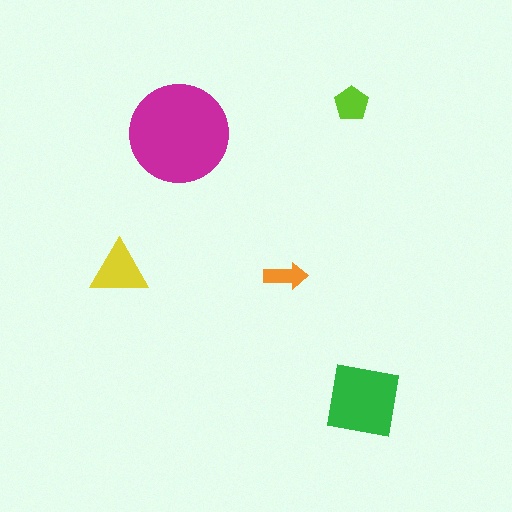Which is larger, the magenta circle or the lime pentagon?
The magenta circle.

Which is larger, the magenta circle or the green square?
The magenta circle.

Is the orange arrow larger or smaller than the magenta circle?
Smaller.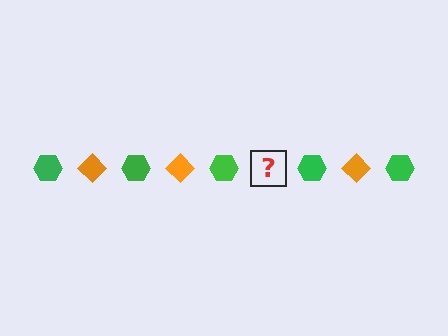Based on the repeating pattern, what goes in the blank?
The blank should be an orange diamond.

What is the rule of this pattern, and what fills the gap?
The rule is that the pattern alternates between green hexagon and orange diamond. The gap should be filled with an orange diamond.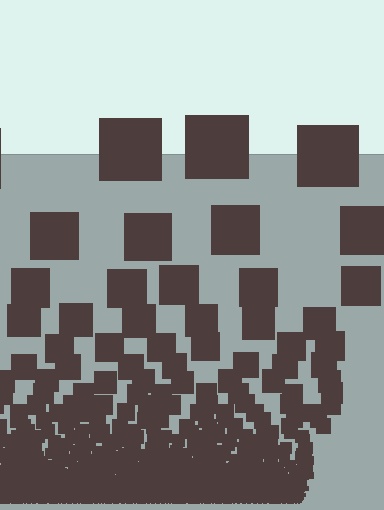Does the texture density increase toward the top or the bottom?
Density increases toward the bottom.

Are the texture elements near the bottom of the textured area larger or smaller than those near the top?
Smaller. The gradient is inverted — elements near the bottom are smaller and denser.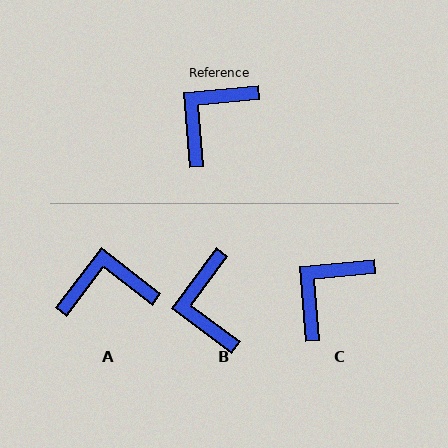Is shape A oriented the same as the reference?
No, it is off by about 43 degrees.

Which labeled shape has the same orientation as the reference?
C.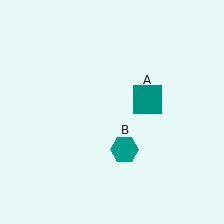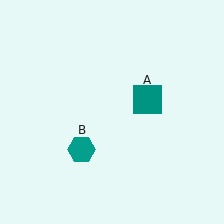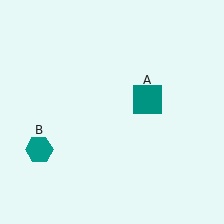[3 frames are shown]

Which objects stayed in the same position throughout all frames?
Teal square (object A) remained stationary.